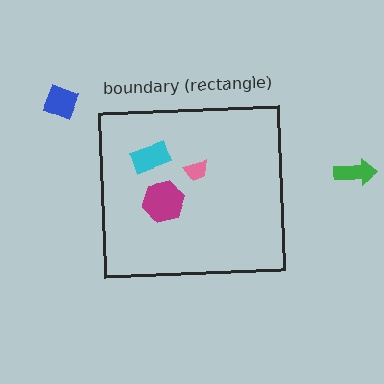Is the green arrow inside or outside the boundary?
Outside.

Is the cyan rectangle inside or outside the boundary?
Inside.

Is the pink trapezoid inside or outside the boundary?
Inside.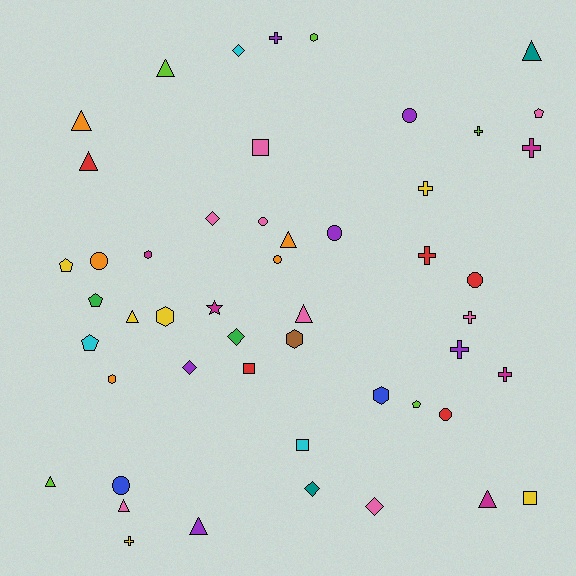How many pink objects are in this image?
There are 8 pink objects.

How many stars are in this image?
There is 1 star.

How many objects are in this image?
There are 50 objects.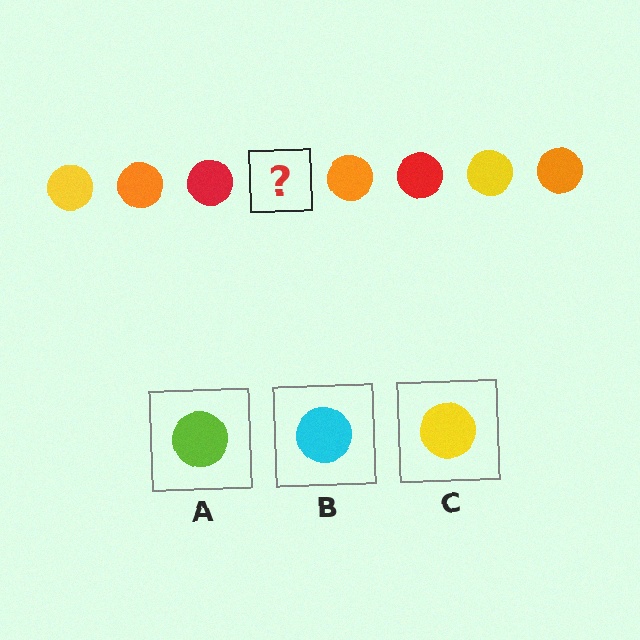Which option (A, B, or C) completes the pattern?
C.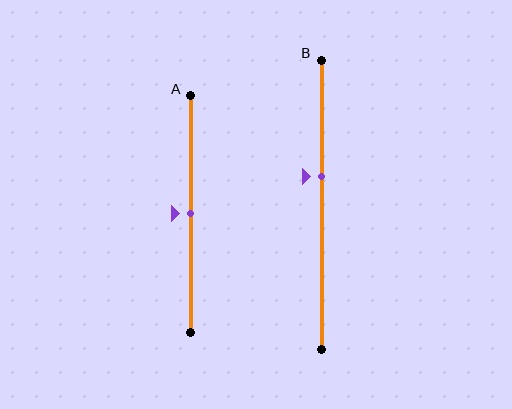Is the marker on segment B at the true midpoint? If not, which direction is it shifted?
No, the marker on segment B is shifted upward by about 10% of the segment length.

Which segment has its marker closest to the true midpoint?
Segment A has its marker closest to the true midpoint.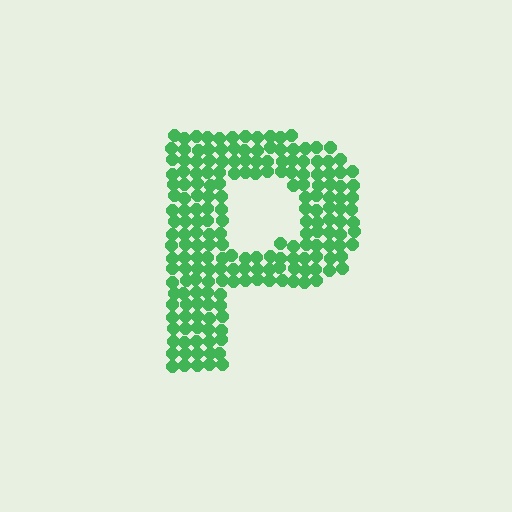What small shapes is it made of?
It is made of small circles.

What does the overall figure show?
The overall figure shows the letter P.